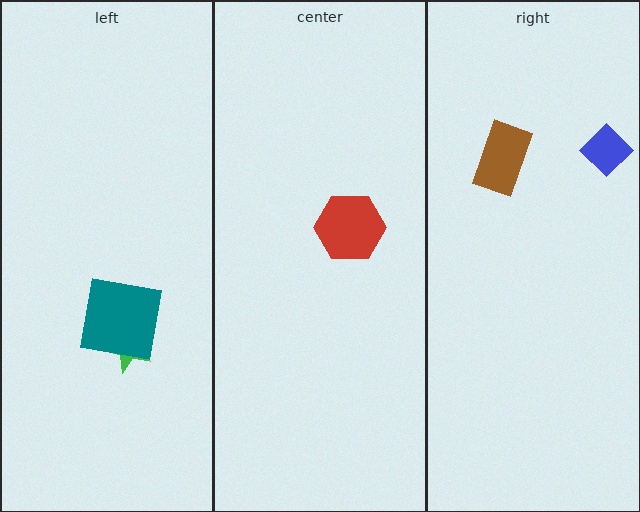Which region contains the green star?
The left region.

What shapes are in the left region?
The green star, the teal square.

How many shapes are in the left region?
2.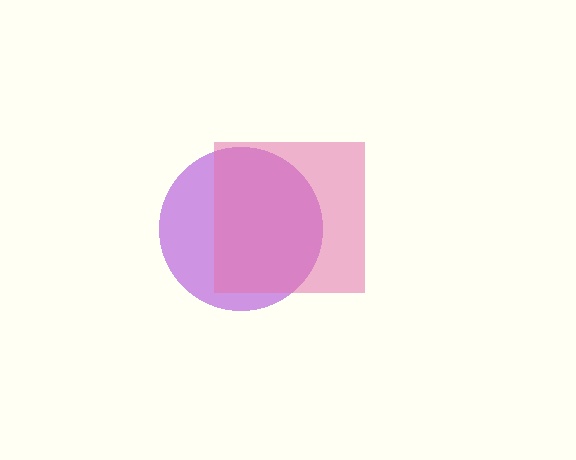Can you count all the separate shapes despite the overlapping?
Yes, there are 2 separate shapes.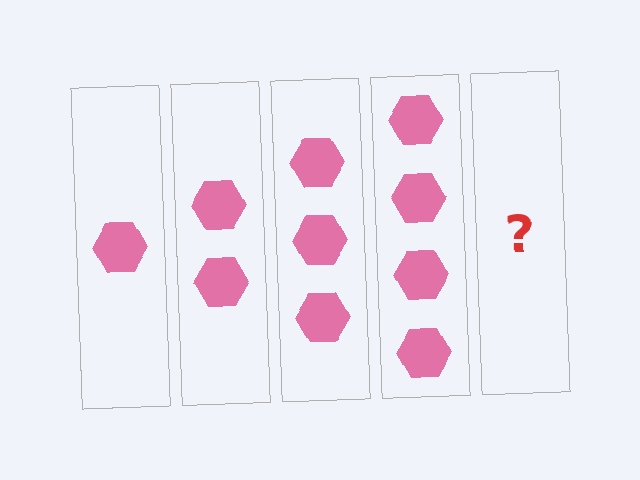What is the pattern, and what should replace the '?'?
The pattern is that each step adds one more hexagon. The '?' should be 5 hexagons.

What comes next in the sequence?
The next element should be 5 hexagons.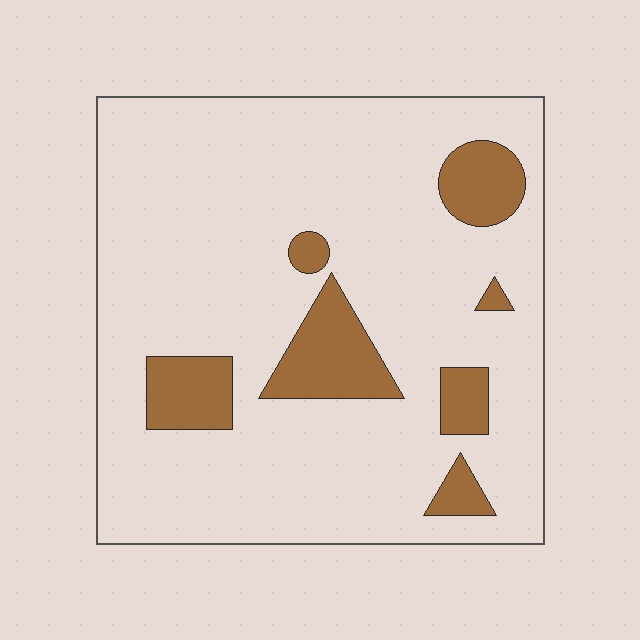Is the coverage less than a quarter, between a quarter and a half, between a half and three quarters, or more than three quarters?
Less than a quarter.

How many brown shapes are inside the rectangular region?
7.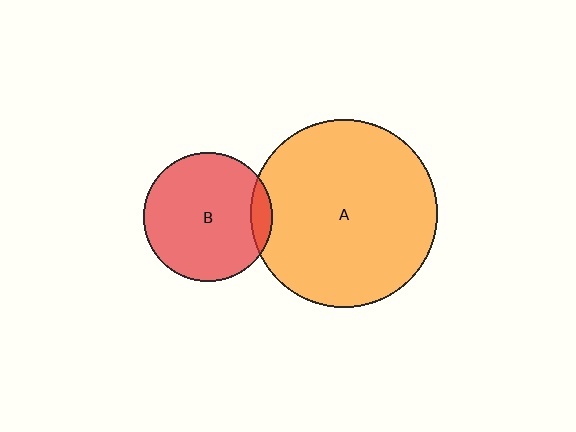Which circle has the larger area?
Circle A (orange).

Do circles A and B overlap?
Yes.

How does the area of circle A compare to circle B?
Approximately 2.1 times.